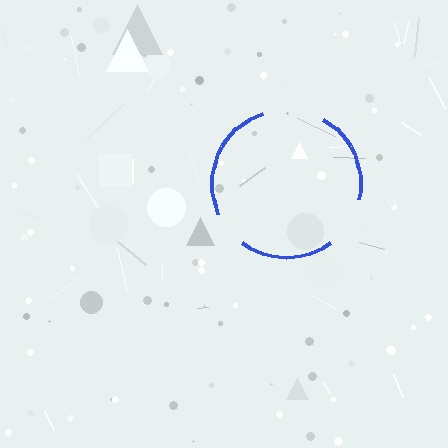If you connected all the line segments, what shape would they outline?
They would outline a circle.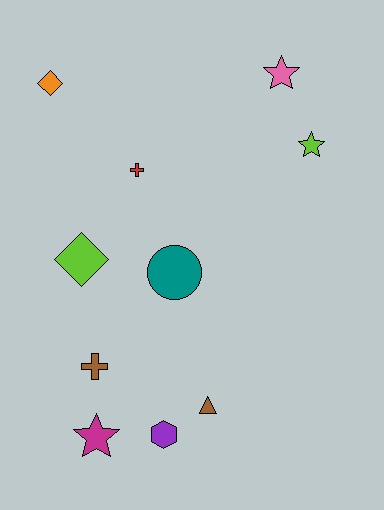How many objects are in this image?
There are 10 objects.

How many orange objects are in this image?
There is 1 orange object.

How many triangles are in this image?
There is 1 triangle.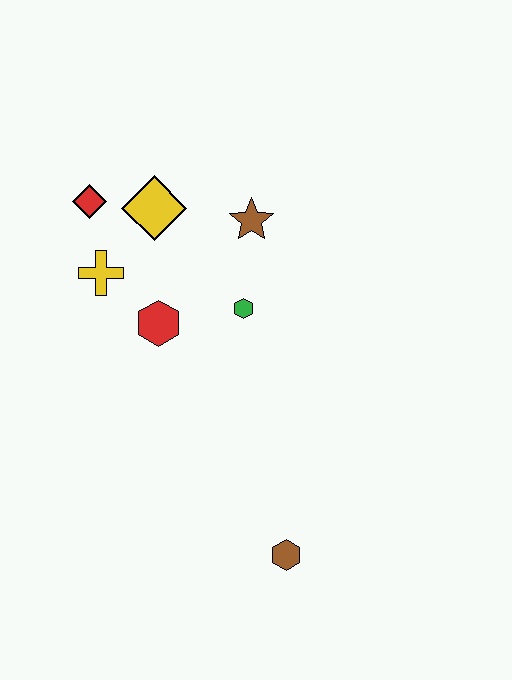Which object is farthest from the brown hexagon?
The red diamond is farthest from the brown hexagon.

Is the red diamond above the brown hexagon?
Yes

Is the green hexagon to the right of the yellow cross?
Yes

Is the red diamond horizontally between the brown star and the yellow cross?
No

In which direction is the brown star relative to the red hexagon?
The brown star is above the red hexagon.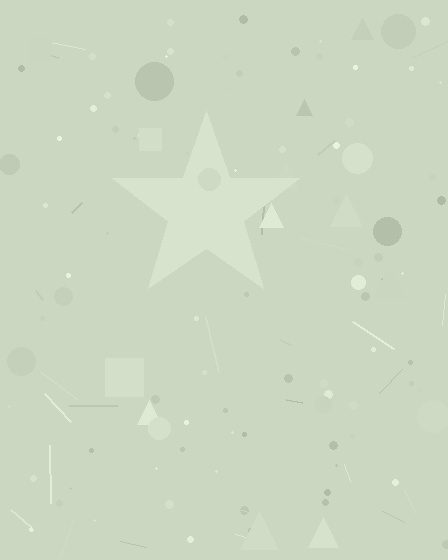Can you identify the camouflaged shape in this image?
The camouflaged shape is a star.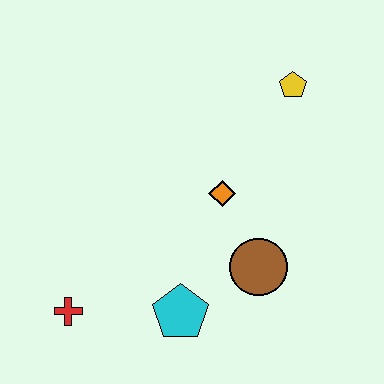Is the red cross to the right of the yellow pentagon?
No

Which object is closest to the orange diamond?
The brown circle is closest to the orange diamond.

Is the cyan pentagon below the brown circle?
Yes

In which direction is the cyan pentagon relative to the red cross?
The cyan pentagon is to the right of the red cross.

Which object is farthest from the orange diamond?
The red cross is farthest from the orange diamond.